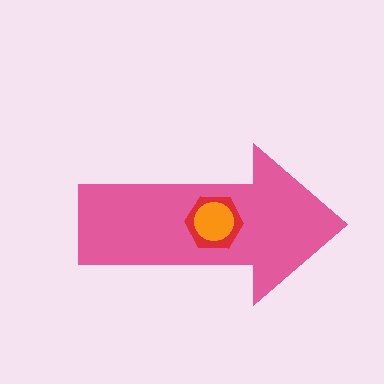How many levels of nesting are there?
3.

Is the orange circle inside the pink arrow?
Yes.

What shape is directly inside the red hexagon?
The orange circle.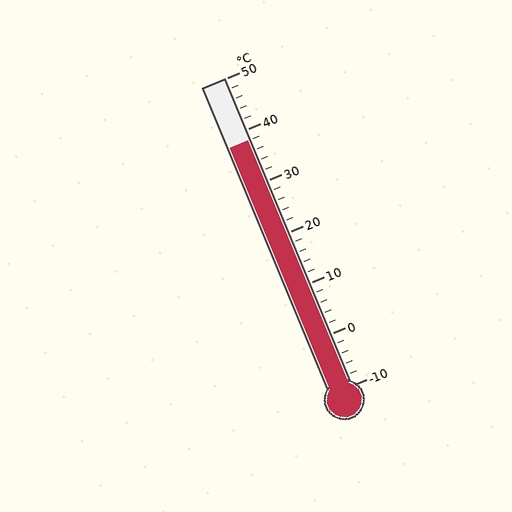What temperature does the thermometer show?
The thermometer shows approximately 38°C.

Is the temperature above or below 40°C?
The temperature is below 40°C.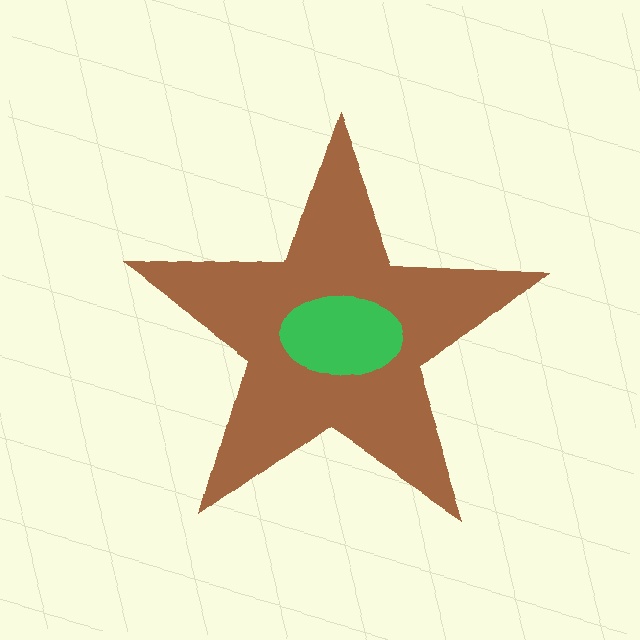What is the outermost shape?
The brown star.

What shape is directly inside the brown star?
The green ellipse.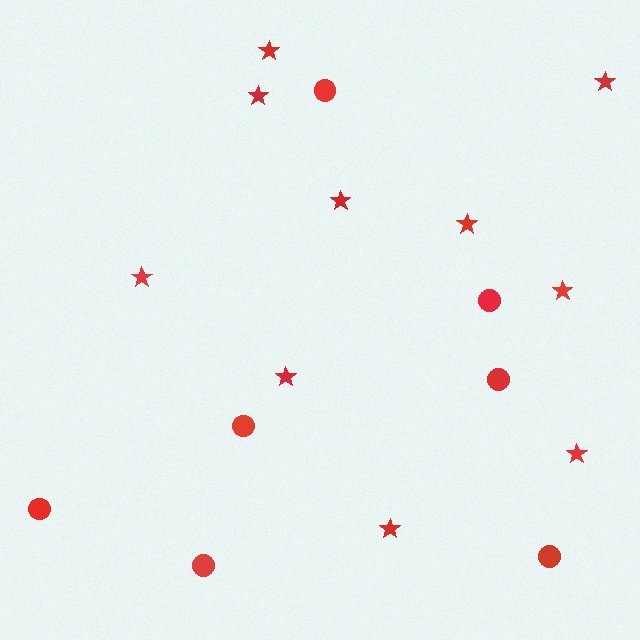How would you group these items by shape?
There are 2 groups: one group of circles (7) and one group of stars (10).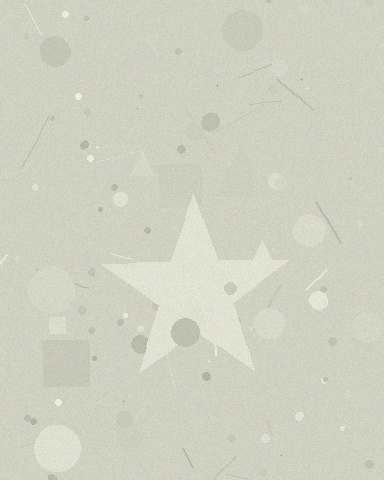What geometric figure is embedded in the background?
A star is embedded in the background.